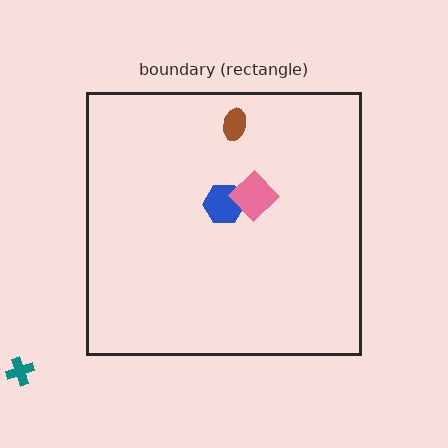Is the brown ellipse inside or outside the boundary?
Inside.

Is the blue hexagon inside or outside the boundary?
Inside.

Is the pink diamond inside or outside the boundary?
Inside.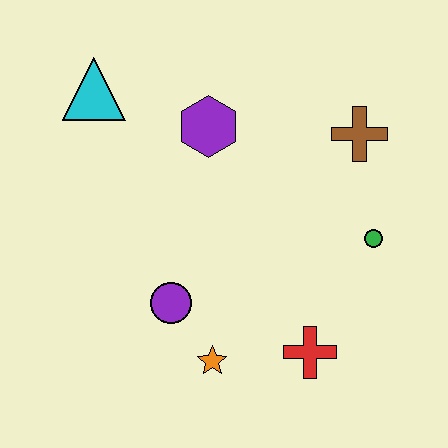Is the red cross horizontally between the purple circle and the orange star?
No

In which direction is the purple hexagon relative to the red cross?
The purple hexagon is above the red cross.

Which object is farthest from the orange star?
The cyan triangle is farthest from the orange star.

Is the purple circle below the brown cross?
Yes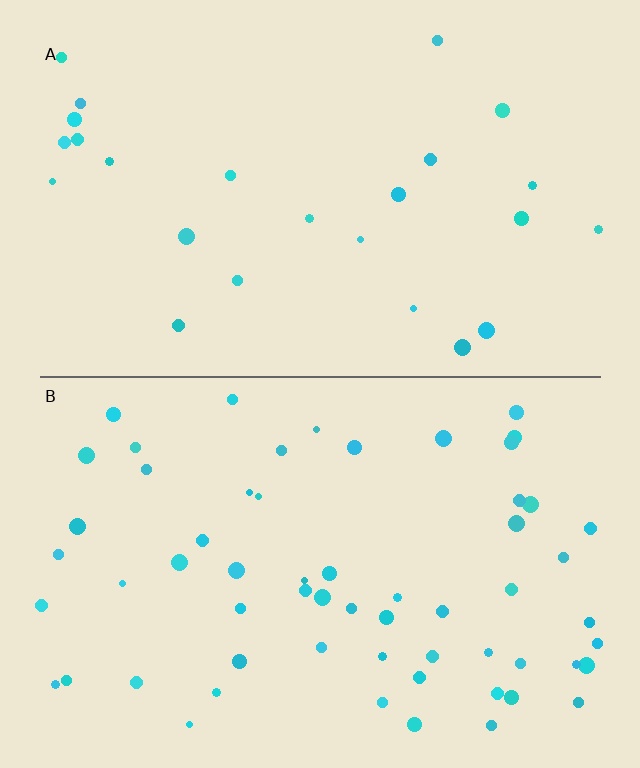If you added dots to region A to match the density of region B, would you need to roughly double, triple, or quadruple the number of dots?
Approximately double.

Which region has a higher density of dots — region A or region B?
B (the bottom).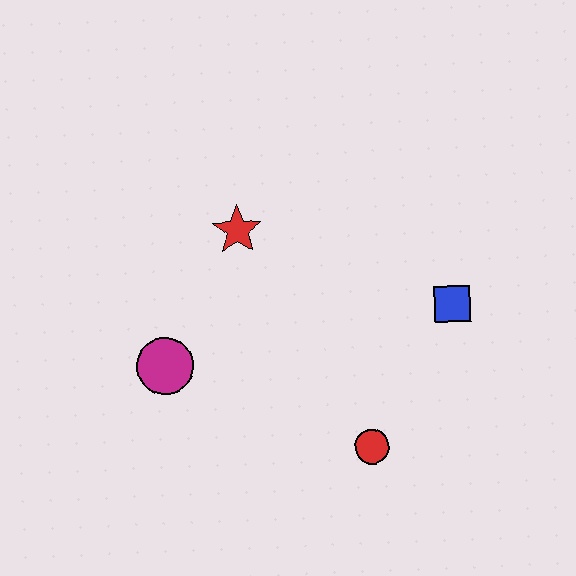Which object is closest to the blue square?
The red circle is closest to the blue square.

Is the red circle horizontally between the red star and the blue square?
Yes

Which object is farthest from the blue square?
The magenta circle is farthest from the blue square.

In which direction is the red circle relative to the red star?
The red circle is below the red star.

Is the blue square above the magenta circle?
Yes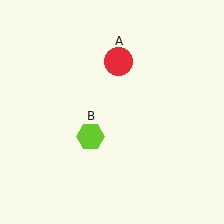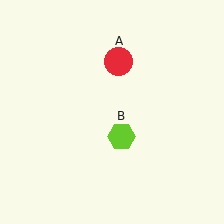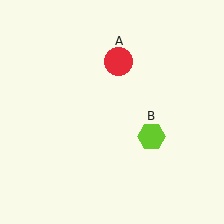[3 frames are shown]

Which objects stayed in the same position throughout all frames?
Red circle (object A) remained stationary.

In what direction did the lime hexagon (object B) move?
The lime hexagon (object B) moved right.